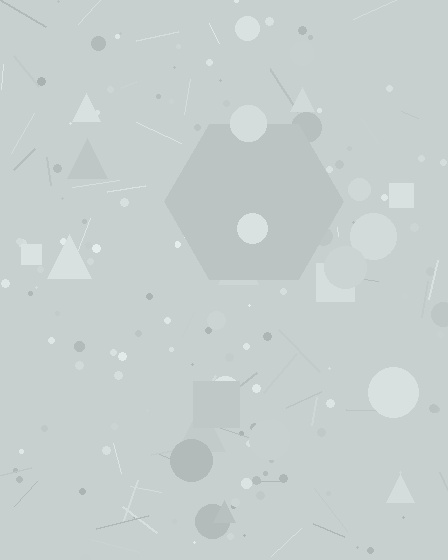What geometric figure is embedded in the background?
A hexagon is embedded in the background.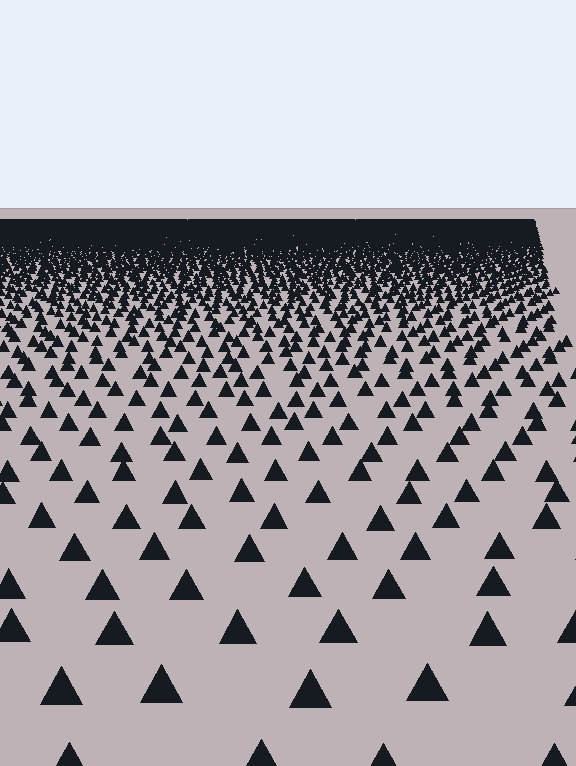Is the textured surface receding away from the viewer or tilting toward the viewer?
The surface is receding away from the viewer. Texture elements get smaller and denser toward the top.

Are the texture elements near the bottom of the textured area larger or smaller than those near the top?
Larger. Near the bottom, elements are closer to the viewer and appear at a bigger on-screen size.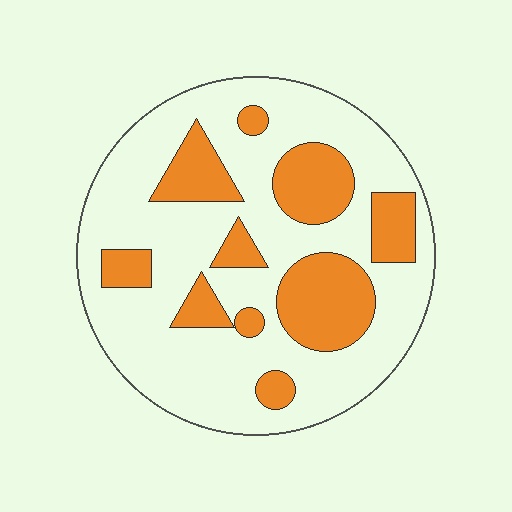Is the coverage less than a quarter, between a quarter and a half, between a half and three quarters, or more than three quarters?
Between a quarter and a half.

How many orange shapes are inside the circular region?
10.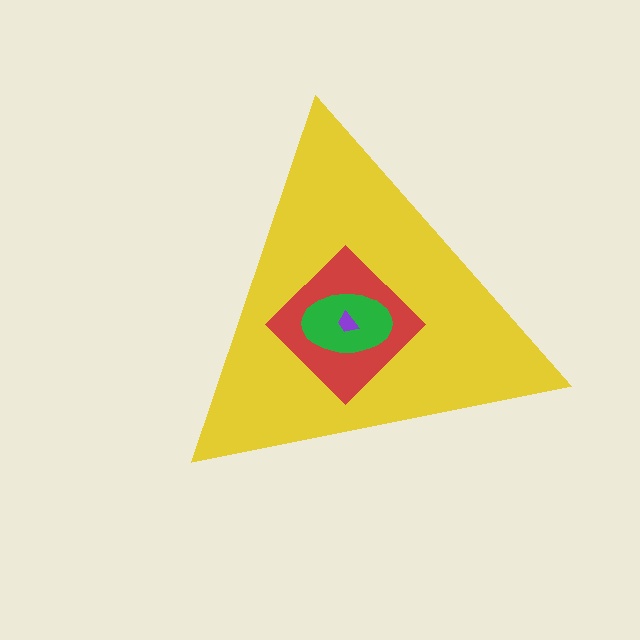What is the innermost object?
The purple trapezoid.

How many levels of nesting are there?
4.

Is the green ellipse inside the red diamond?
Yes.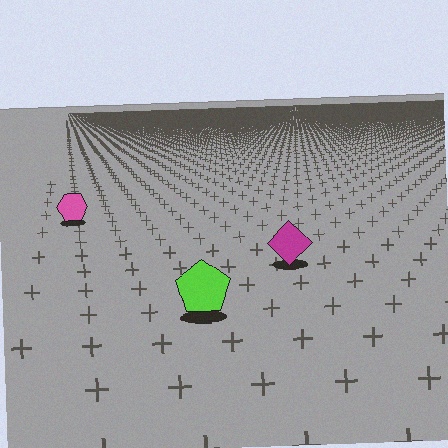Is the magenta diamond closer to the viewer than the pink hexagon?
Yes. The magenta diamond is closer — you can tell from the texture gradient: the ground texture is coarser near it.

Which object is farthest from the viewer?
The pink hexagon is farthest from the viewer. It appears smaller and the ground texture around it is denser.